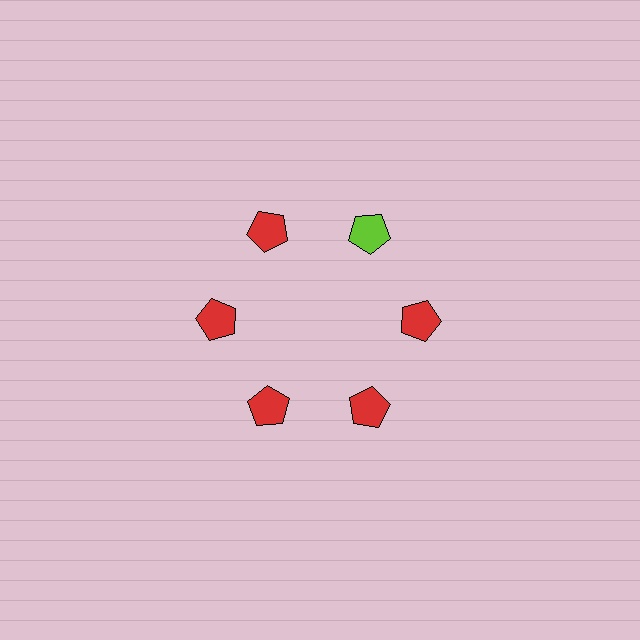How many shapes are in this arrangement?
There are 6 shapes arranged in a ring pattern.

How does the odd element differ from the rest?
It has a different color: lime instead of red.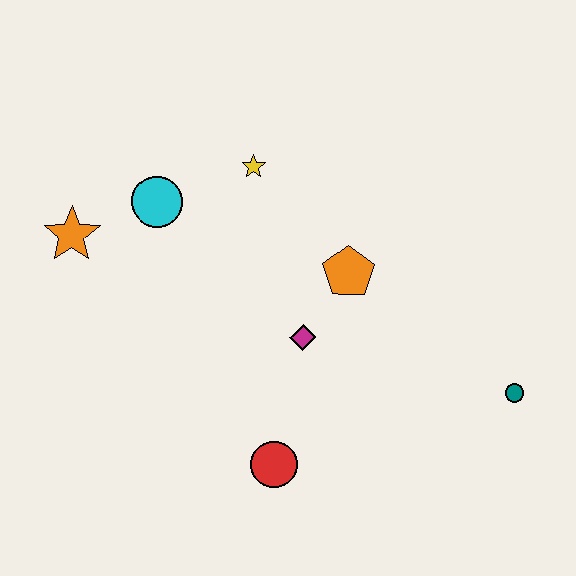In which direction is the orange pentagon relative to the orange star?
The orange pentagon is to the right of the orange star.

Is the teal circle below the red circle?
No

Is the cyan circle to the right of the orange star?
Yes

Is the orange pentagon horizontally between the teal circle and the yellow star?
Yes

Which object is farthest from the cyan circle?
The teal circle is farthest from the cyan circle.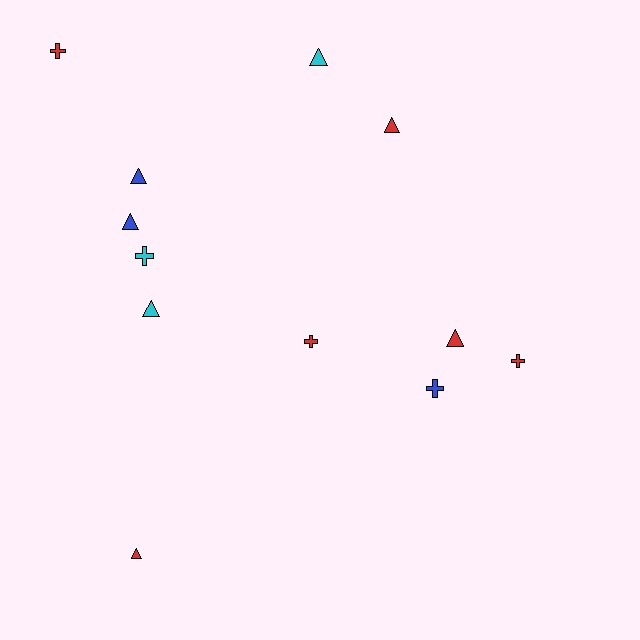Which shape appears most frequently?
Triangle, with 7 objects.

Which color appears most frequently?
Red, with 6 objects.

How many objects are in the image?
There are 12 objects.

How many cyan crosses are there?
There is 1 cyan cross.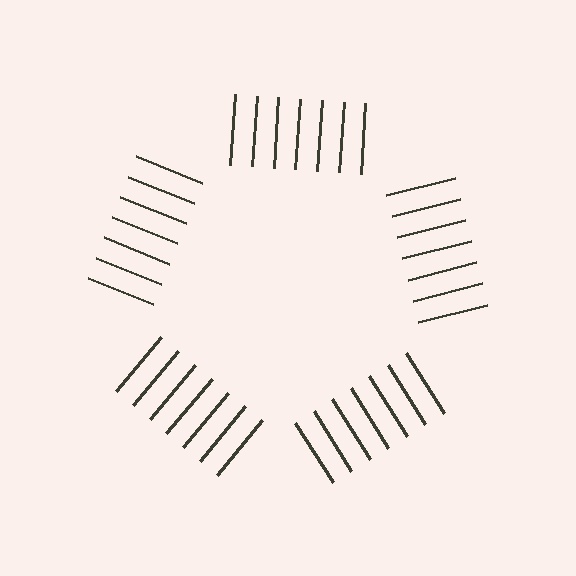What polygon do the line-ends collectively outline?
An illusory pentagon — the line segments terminate on its edges but no continuous stroke is drawn.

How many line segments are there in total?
35 — 7 along each of the 5 edges.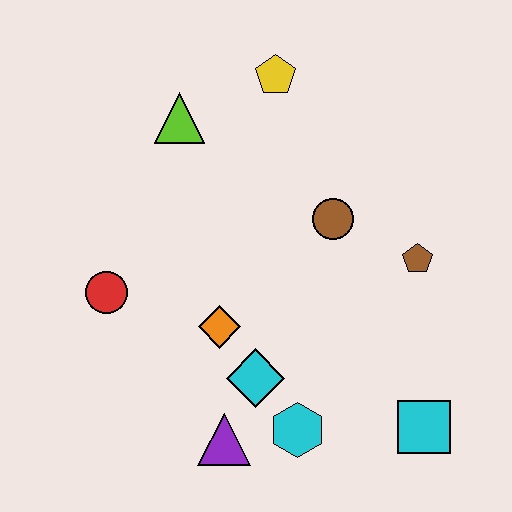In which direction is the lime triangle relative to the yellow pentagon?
The lime triangle is to the left of the yellow pentagon.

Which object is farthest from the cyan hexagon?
The yellow pentagon is farthest from the cyan hexagon.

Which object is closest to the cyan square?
The cyan hexagon is closest to the cyan square.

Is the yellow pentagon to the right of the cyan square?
No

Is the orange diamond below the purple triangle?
No